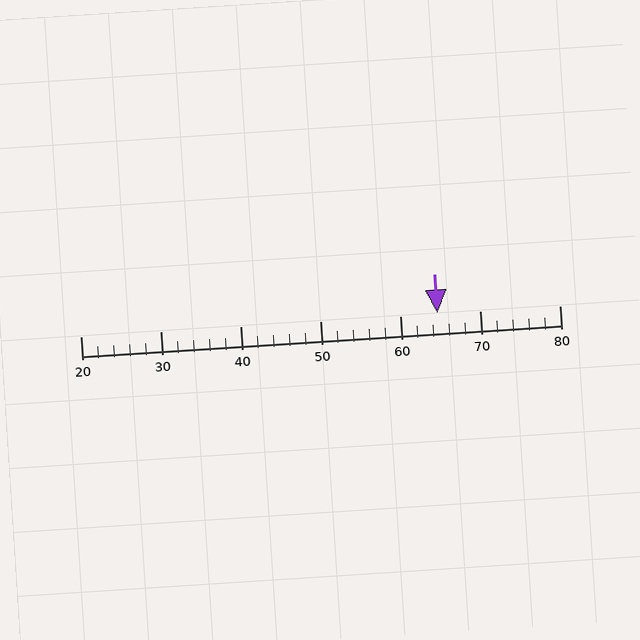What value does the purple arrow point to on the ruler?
The purple arrow points to approximately 65.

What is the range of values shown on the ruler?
The ruler shows values from 20 to 80.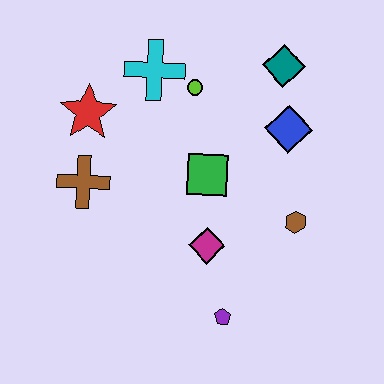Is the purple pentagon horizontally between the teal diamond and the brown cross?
Yes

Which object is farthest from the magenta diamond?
The teal diamond is farthest from the magenta diamond.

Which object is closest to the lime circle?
The cyan cross is closest to the lime circle.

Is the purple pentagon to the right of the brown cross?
Yes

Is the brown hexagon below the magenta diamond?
No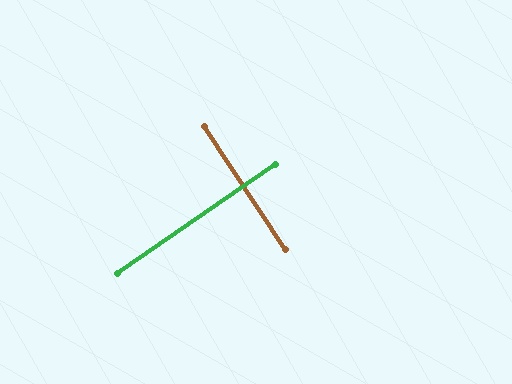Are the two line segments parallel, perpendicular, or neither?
Perpendicular — they meet at approximately 89°.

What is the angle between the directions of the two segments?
Approximately 89 degrees.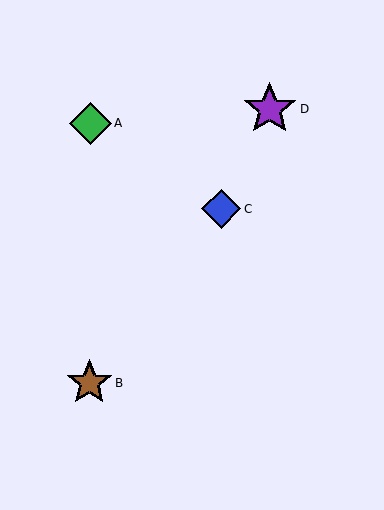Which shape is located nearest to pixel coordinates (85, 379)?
The brown star (labeled B) at (89, 383) is nearest to that location.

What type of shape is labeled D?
Shape D is a purple star.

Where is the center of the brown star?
The center of the brown star is at (89, 383).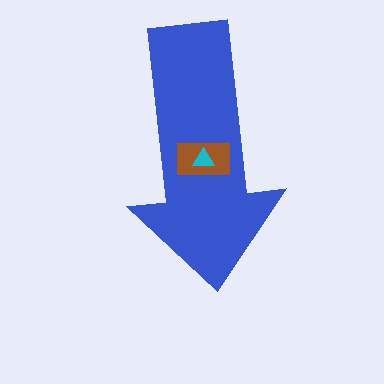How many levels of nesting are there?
3.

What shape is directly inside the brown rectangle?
The cyan triangle.